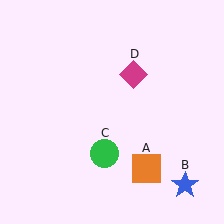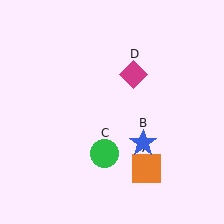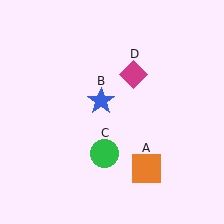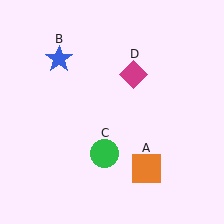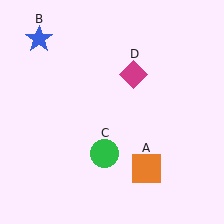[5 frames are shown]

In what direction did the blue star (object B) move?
The blue star (object B) moved up and to the left.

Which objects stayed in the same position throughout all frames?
Orange square (object A) and green circle (object C) and magenta diamond (object D) remained stationary.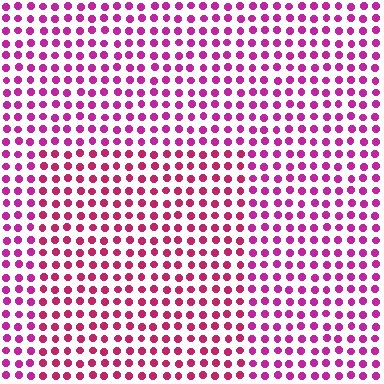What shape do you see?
I see a rectangle.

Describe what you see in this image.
The image is filled with small magenta elements in a uniform arrangement. A rectangle-shaped region is visible where the elements are tinted to a slightly different hue, forming a subtle color boundary.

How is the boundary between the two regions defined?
The boundary is defined purely by a slight shift in hue (about 22 degrees). Spacing, size, and orientation are identical on both sides.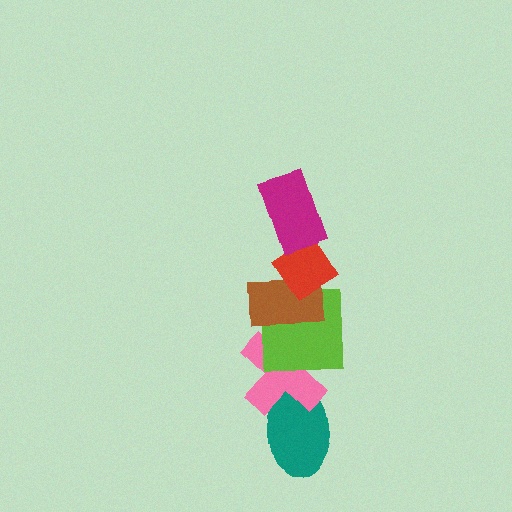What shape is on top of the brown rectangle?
The red diamond is on top of the brown rectangle.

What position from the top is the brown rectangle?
The brown rectangle is 3rd from the top.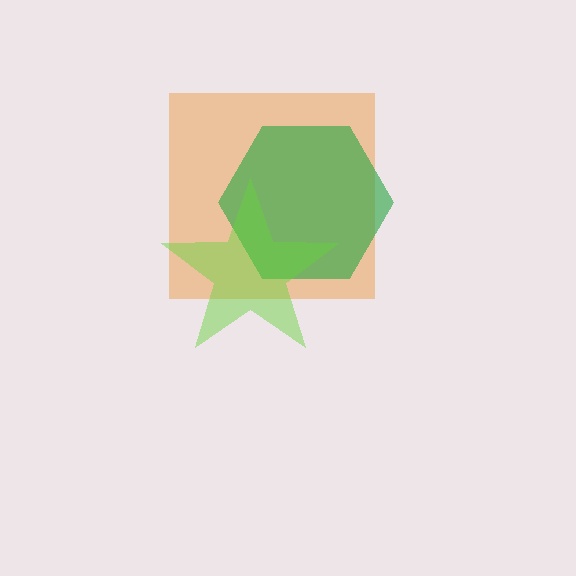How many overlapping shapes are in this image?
There are 3 overlapping shapes in the image.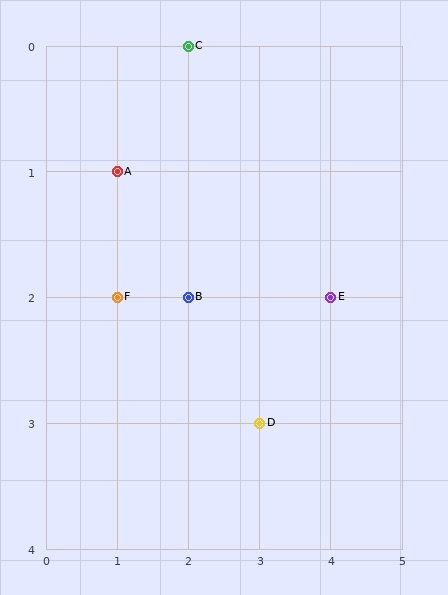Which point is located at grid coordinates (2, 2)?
Point B is at (2, 2).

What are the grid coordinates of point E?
Point E is at grid coordinates (4, 2).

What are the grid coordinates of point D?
Point D is at grid coordinates (3, 3).